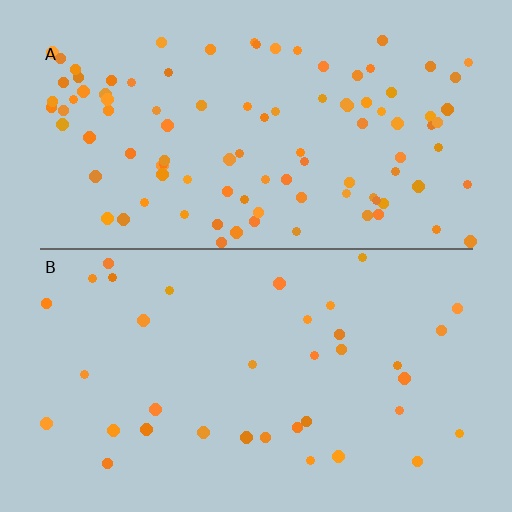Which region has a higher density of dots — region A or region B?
A (the top).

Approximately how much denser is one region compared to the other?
Approximately 2.8× — region A over region B.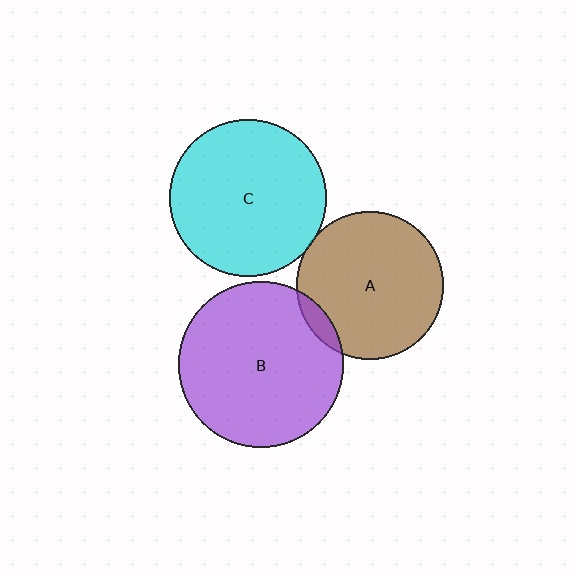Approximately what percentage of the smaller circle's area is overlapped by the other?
Approximately 5%.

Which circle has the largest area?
Circle B (purple).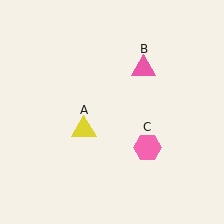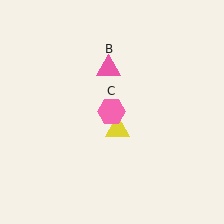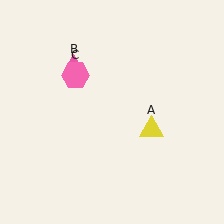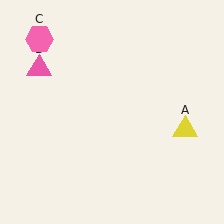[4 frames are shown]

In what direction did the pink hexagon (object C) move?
The pink hexagon (object C) moved up and to the left.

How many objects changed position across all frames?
3 objects changed position: yellow triangle (object A), pink triangle (object B), pink hexagon (object C).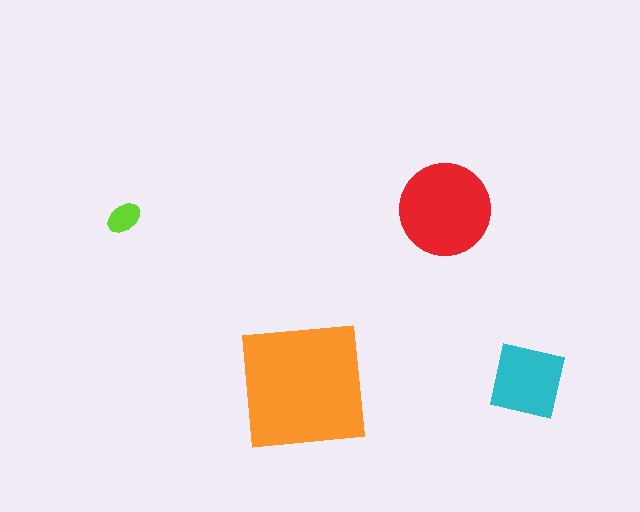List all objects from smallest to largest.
The lime ellipse, the cyan square, the red circle, the orange square.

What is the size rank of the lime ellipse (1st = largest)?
4th.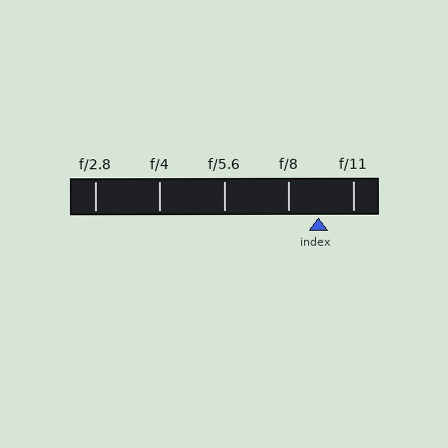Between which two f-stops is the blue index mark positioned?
The index mark is between f/8 and f/11.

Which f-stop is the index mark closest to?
The index mark is closest to f/8.